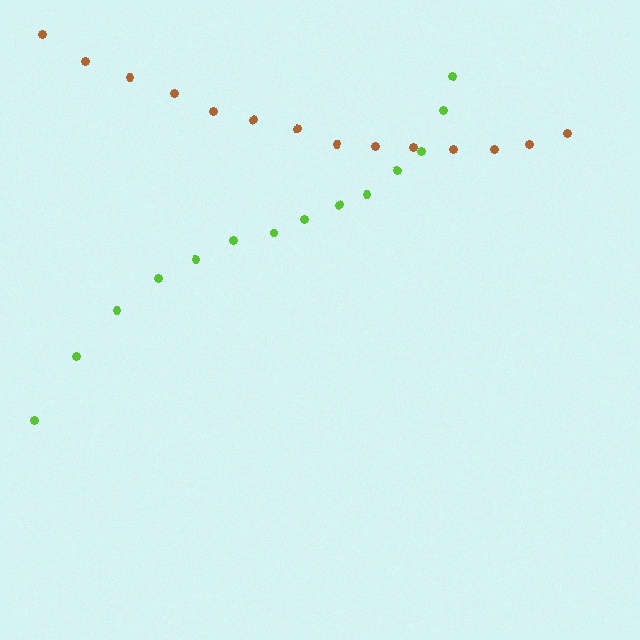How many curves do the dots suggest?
There are 2 distinct paths.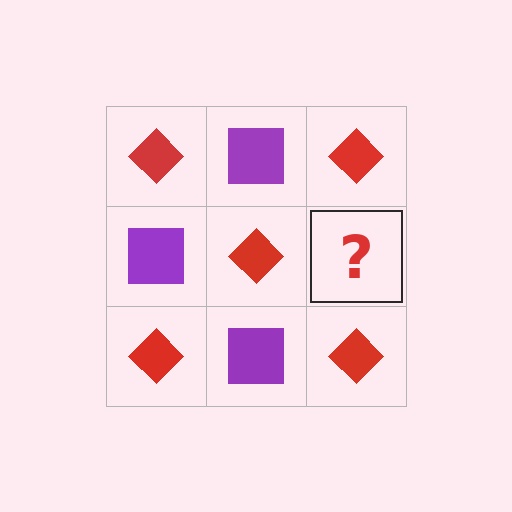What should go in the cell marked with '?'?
The missing cell should contain a purple square.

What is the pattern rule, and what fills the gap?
The rule is that it alternates red diamond and purple square in a checkerboard pattern. The gap should be filled with a purple square.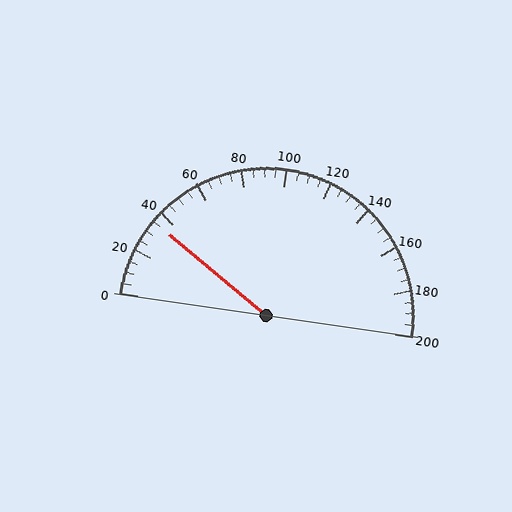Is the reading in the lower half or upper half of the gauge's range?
The reading is in the lower half of the range (0 to 200).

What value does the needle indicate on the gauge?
The needle indicates approximately 35.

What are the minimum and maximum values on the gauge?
The gauge ranges from 0 to 200.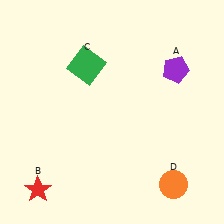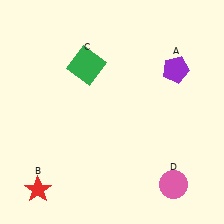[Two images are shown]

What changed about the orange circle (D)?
In Image 1, D is orange. In Image 2, it changed to pink.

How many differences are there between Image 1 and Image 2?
There is 1 difference between the two images.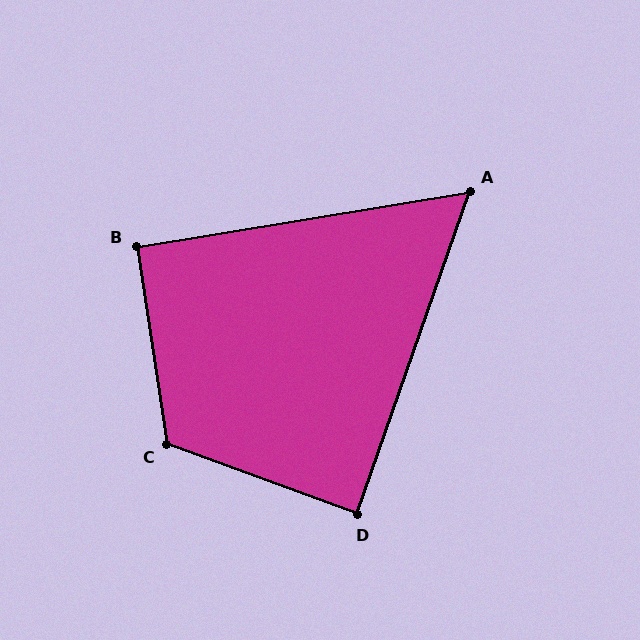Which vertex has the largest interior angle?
C, at approximately 119 degrees.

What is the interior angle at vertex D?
Approximately 89 degrees (approximately right).